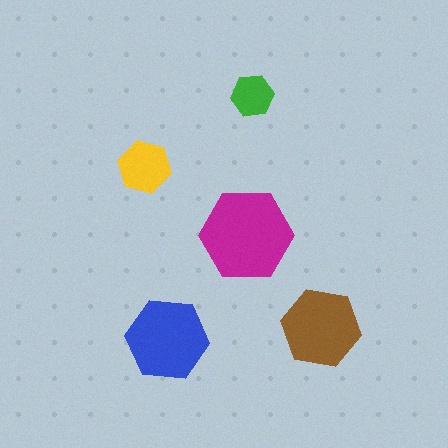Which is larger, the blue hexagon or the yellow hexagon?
The blue one.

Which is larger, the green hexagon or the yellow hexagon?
The yellow one.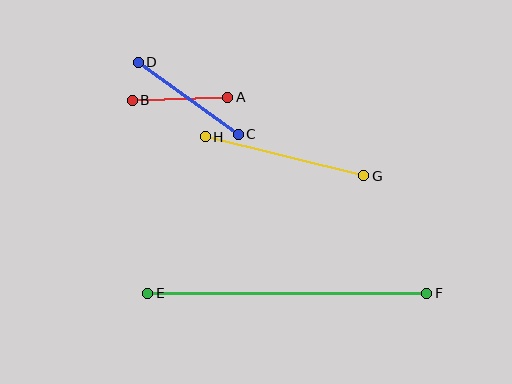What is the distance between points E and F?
The distance is approximately 279 pixels.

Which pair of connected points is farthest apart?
Points E and F are farthest apart.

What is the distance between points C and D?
The distance is approximately 123 pixels.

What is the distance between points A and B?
The distance is approximately 96 pixels.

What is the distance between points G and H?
The distance is approximately 164 pixels.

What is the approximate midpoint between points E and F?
The midpoint is at approximately (287, 293) pixels.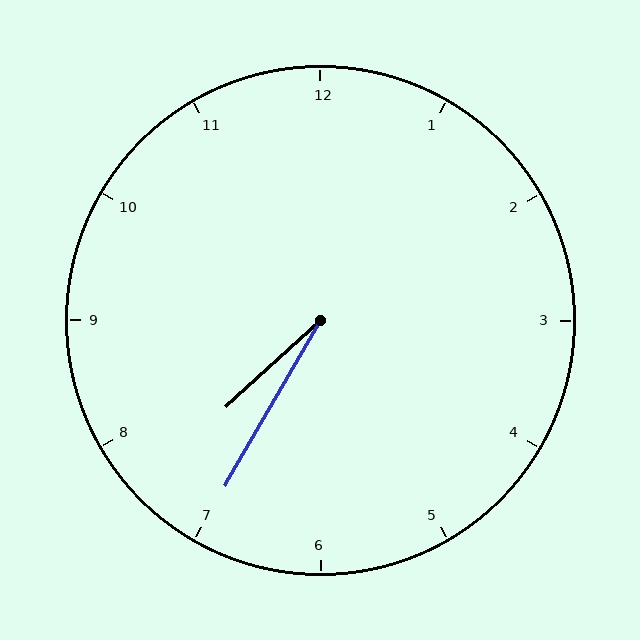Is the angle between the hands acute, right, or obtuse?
It is acute.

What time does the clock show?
7:35.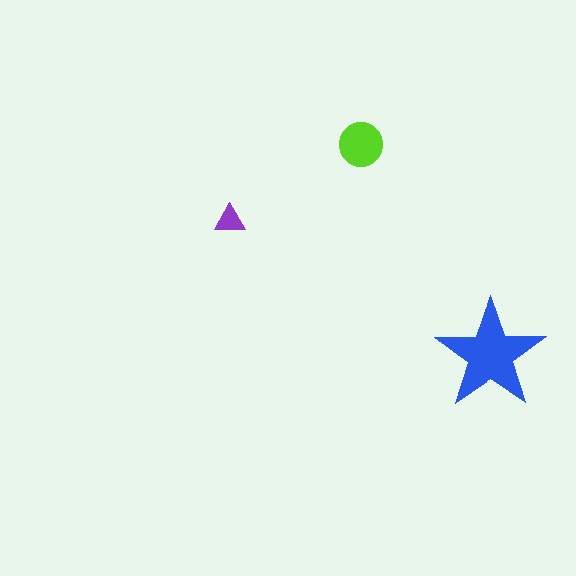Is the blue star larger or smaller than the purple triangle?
Larger.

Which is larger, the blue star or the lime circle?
The blue star.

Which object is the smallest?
The purple triangle.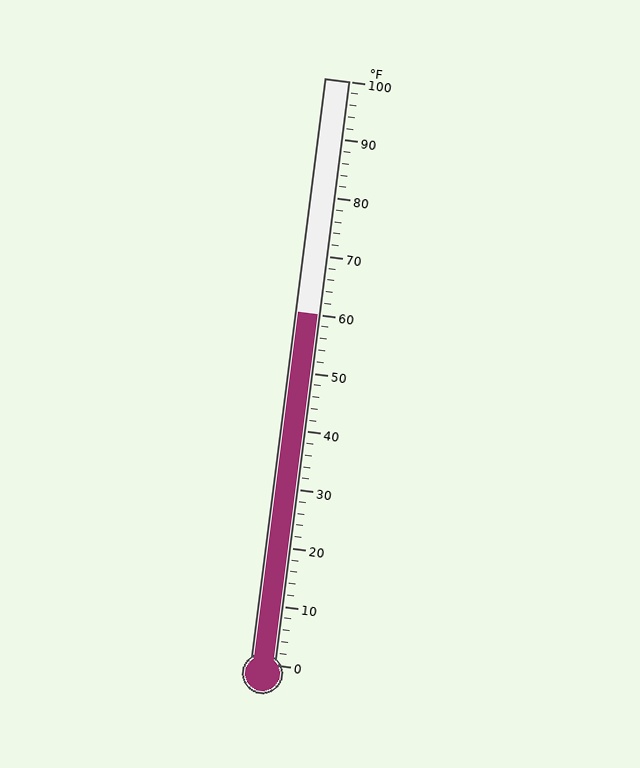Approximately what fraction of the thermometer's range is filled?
The thermometer is filled to approximately 60% of its range.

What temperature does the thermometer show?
The thermometer shows approximately 60°F.